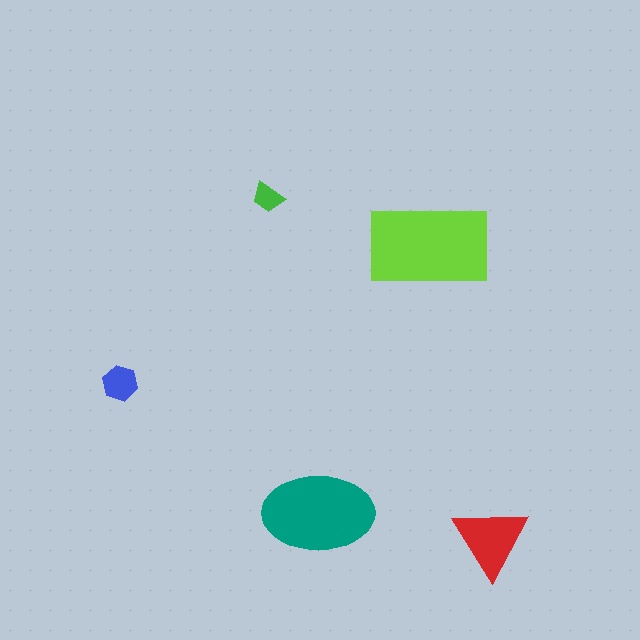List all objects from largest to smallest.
The lime rectangle, the teal ellipse, the red triangle, the blue hexagon, the green trapezoid.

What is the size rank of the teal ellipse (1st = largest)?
2nd.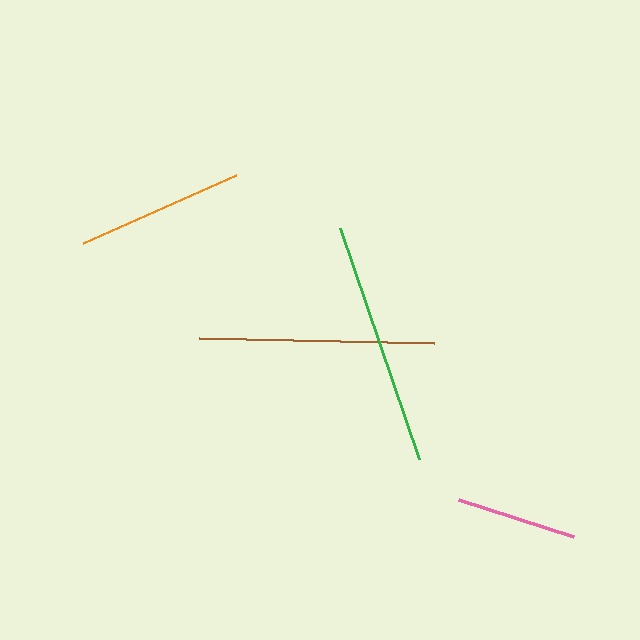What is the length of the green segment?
The green segment is approximately 243 pixels long.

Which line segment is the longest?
The green line is the longest at approximately 243 pixels.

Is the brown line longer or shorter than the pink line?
The brown line is longer than the pink line.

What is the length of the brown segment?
The brown segment is approximately 235 pixels long.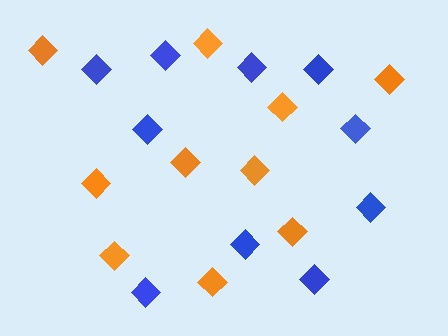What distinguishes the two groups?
There are 2 groups: one group of orange diamonds (10) and one group of blue diamonds (10).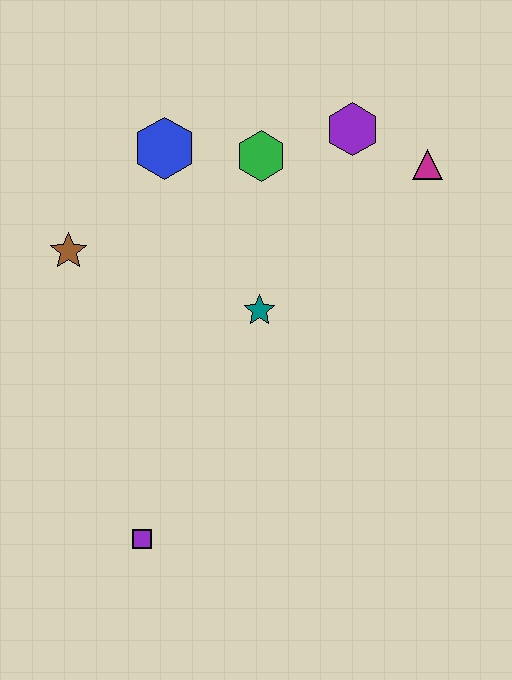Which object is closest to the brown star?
The blue hexagon is closest to the brown star.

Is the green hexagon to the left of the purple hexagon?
Yes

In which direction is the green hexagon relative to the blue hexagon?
The green hexagon is to the right of the blue hexagon.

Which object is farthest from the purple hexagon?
The purple square is farthest from the purple hexagon.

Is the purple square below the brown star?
Yes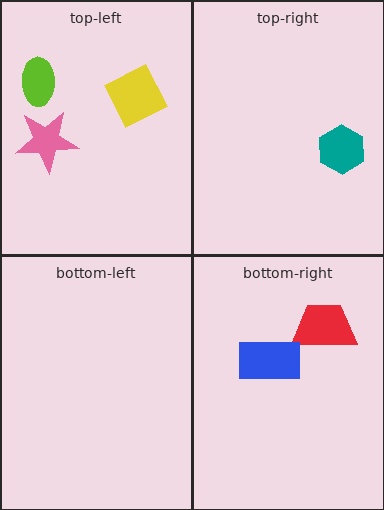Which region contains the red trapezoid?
The bottom-right region.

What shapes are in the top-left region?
The pink star, the lime ellipse, the yellow diamond.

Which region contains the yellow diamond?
The top-left region.